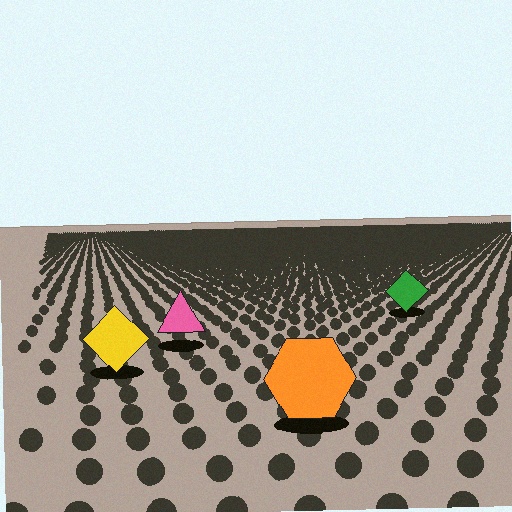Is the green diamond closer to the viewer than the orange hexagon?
No. The orange hexagon is closer — you can tell from the texture gradient: the ground texture is coarser near it.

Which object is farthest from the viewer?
The green diamond is farthest from the viewer. It appears smaller and the ground texture around it is denser.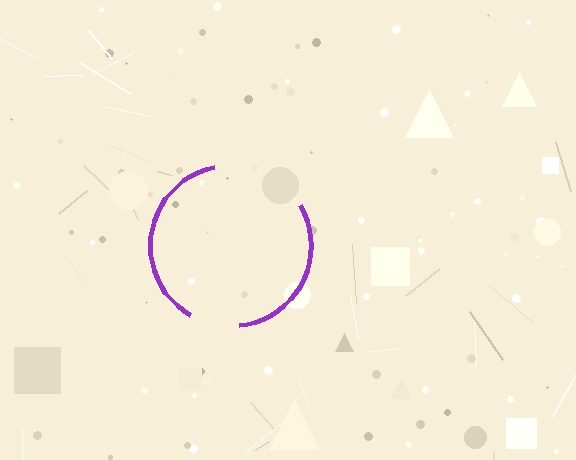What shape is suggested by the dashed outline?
The dashed outline suggests a circle.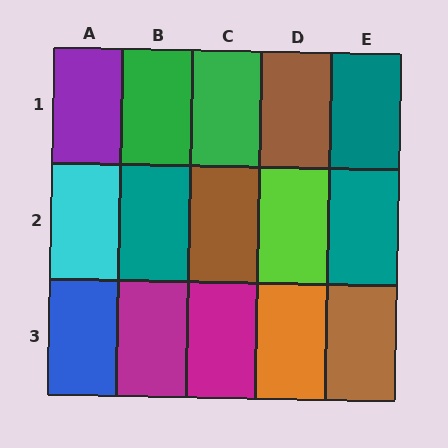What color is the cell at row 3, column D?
Orange.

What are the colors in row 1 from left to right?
Purple, green, green, brown, teal.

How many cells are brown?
3 cells are brown.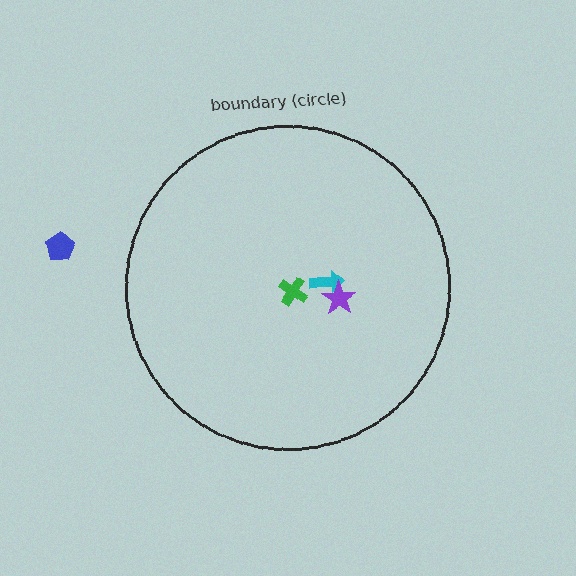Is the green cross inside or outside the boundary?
Inside.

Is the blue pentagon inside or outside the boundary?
Outside.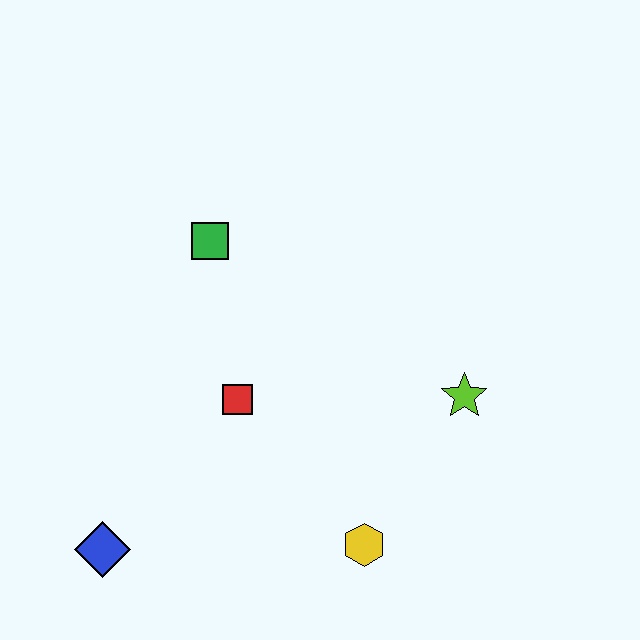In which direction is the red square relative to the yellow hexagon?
The red square is above the yellow hexagon.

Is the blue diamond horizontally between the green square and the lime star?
No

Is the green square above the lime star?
Yes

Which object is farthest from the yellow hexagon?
The green square is farthest from the yellow hexagon.